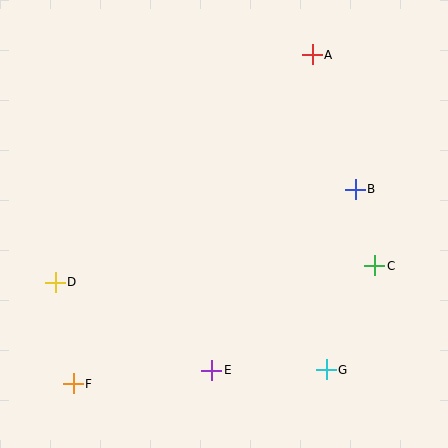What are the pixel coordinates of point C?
Point C is at (375, 266).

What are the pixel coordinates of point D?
Point D is at (55, 282).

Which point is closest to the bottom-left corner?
Point F is closest to the bottom-left corner.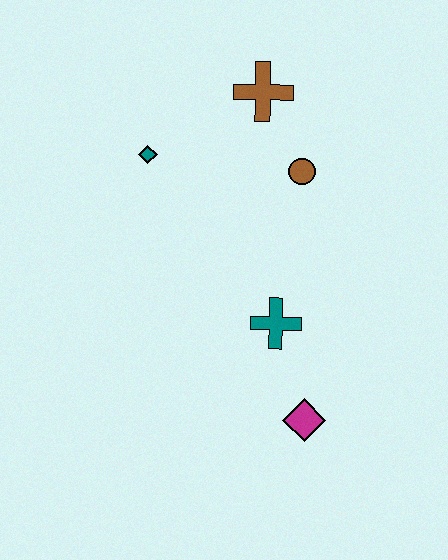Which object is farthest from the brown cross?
The magenta diamond is farthest from the brown cross.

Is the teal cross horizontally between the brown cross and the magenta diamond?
Yes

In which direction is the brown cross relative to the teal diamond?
The brown cross is to the right of the teal diamond.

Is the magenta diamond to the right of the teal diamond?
Yes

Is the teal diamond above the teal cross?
Yes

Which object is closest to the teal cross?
The magenta diamond is closest to the teal cross.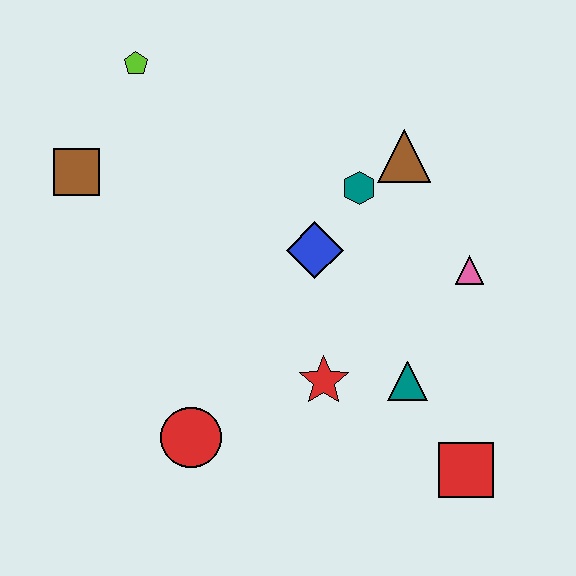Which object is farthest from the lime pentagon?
The red square is farthest from the lime pentagon.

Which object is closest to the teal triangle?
The red star is closest to the teal triangle.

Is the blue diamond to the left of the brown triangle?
Yes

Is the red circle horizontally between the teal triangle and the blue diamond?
No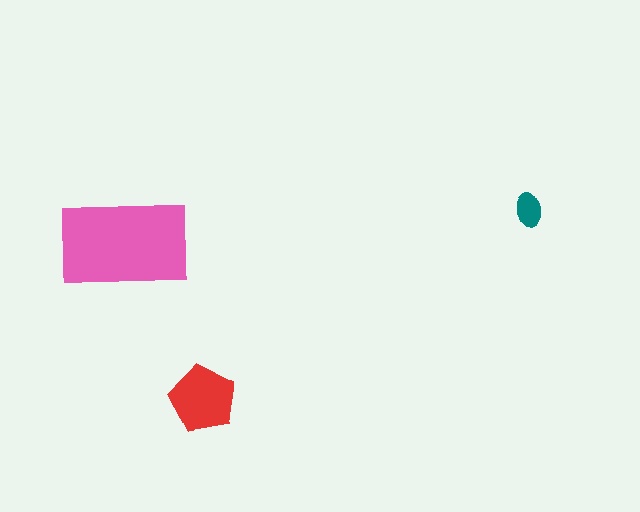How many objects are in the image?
There are 3 objects in the image.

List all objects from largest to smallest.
The pink rectangle, the red pentagon, the teal ellipse.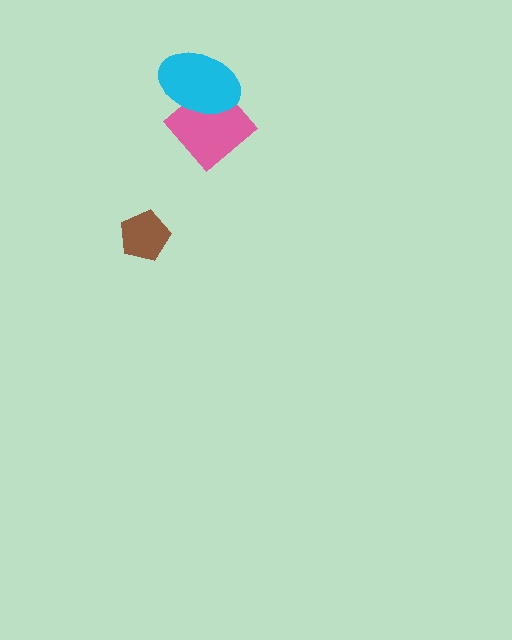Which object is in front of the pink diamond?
The cyan ellipse is in front of the pink diamond.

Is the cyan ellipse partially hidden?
No, no other shape covers it.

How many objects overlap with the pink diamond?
1 object overlaps with the pink diamond.